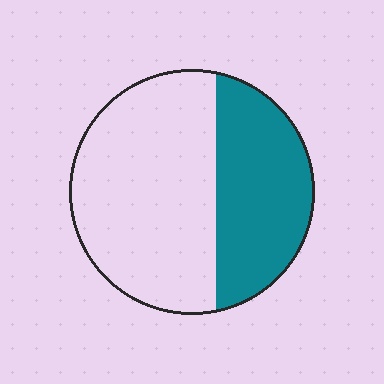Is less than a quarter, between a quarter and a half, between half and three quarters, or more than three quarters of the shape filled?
Between a quarter and a half.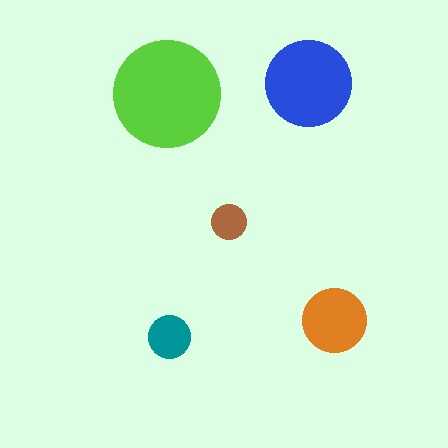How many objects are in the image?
There are 5 objects in the image.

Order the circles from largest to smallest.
the lime one, the blue one, the orange one, the teal one, the brown one.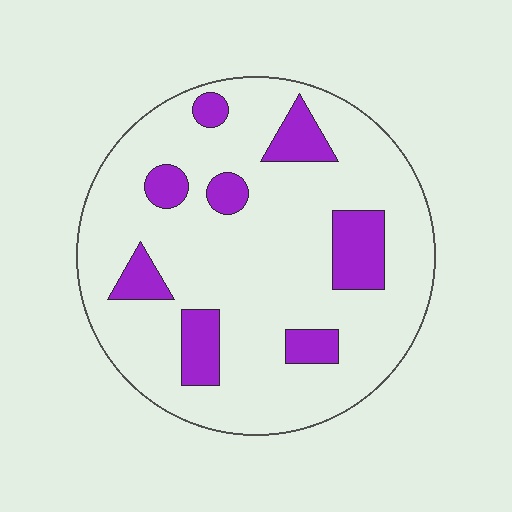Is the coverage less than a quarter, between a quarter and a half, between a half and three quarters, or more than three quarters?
Less than a quarter.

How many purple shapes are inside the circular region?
8.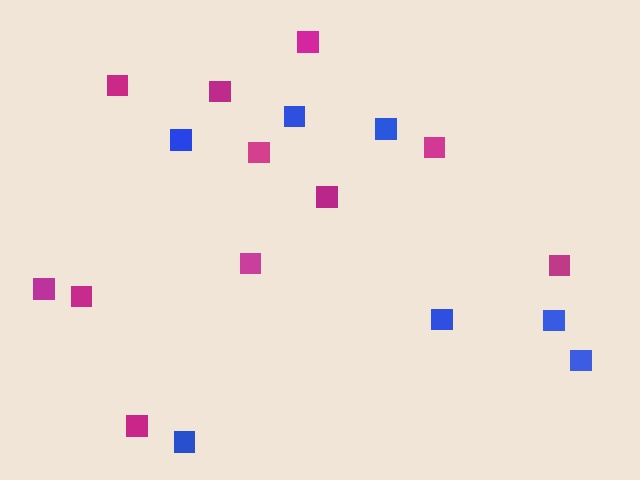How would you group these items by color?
There are 2 groups: one group of magenta squares (11) and one group of blue squares (7).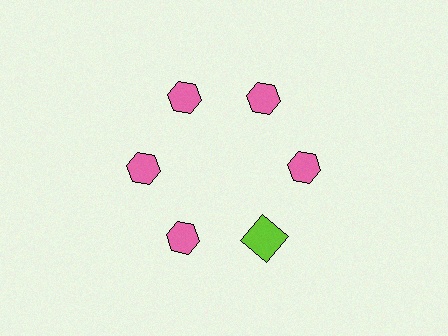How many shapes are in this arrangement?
There are 6 shapes arranged in a ring pattern.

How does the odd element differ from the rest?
It differs in both color (lime instead of pink) and shape (square instead of hexagon).